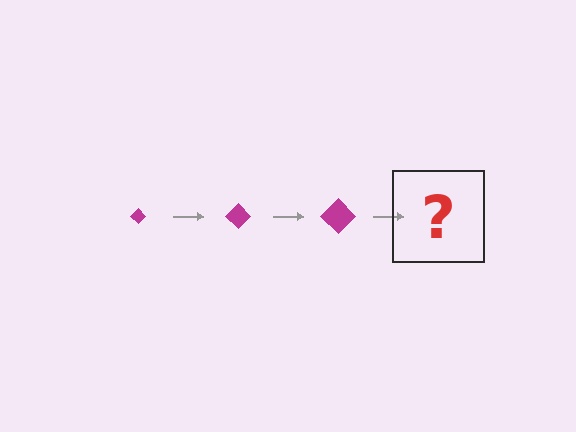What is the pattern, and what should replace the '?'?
The pattern is that the diamond gets progressively larger each step. The '?' should be a magenta diamond, larger than the previous one.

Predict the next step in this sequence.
The next step is a magenta diamond, larger than the previous one.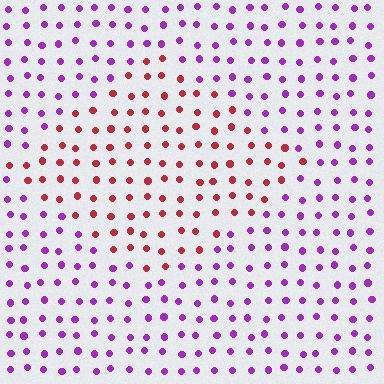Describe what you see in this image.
The image is filled with small purple elements in a uniform arrangement. A diamond-shaped region is visible where the elements are tinted to a slightly different hue, forming a subtle color boundary.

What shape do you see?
I see a diamond.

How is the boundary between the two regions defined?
The boundary is defined purely by a slight shift in hue (about 65 degrees). Spacing, size, and orientation are identical on both sides.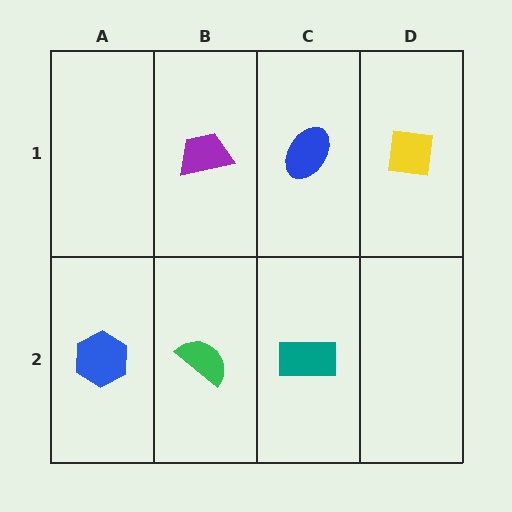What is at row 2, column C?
A teal rectangle.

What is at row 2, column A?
A blue hexagon.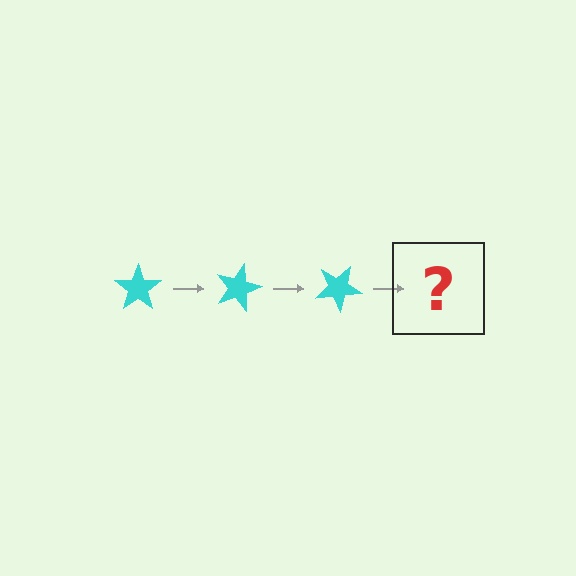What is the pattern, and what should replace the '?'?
The pattern is that the star rotates 15 degrees each step. The '?' should be a cyan star rotated 45 degrees.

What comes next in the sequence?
The next element should be a cyan star rotated 45 degrees.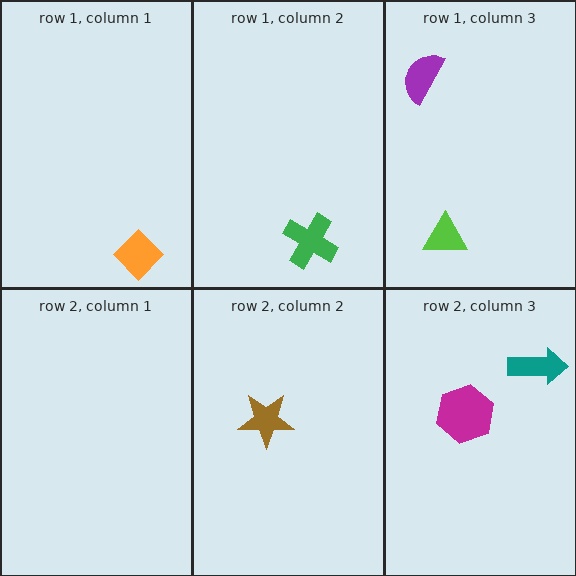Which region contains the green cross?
The row 1, column 2 region.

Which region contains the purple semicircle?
The row 1, column 3 region.